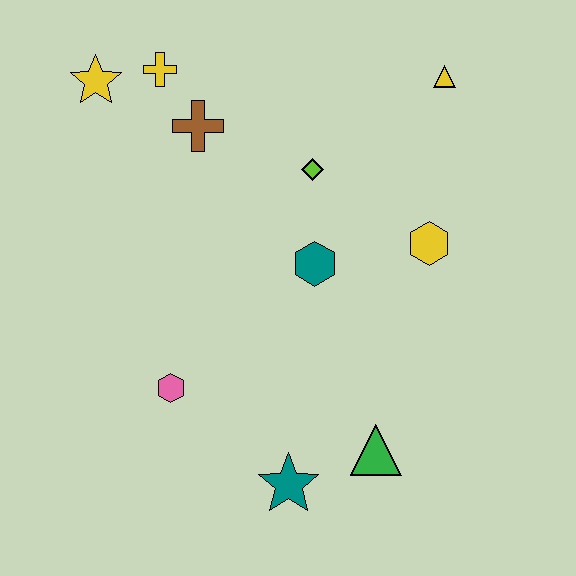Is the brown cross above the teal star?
Yes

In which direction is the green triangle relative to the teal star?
The green triangle is to the right of the teal star.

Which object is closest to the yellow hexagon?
The teal hexagon is closest to the yellow hexagon.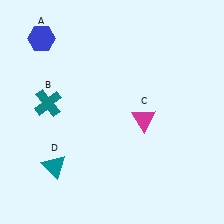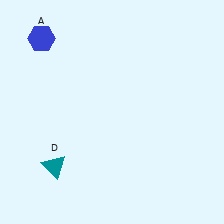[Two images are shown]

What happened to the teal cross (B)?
The teal cross (B) was removed in Image 2. It was in the top-left area of Image 1.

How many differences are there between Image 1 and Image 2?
There are 2 differences between the two images.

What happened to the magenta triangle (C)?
The magenta triangle (C) was removed in Image 2. It was in the bottom-right area of Image 1.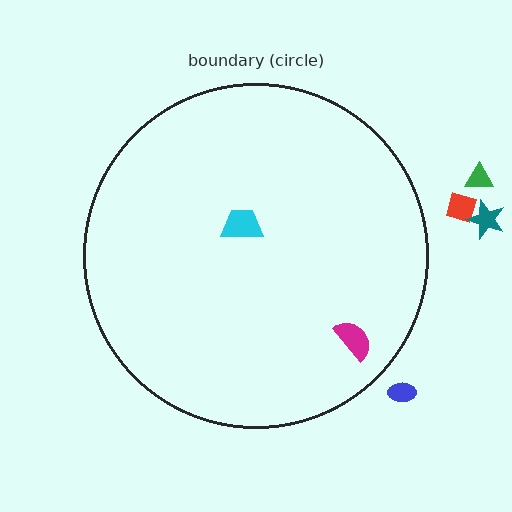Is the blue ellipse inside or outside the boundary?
Outside.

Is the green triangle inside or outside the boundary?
Outside.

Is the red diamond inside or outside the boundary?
Outside.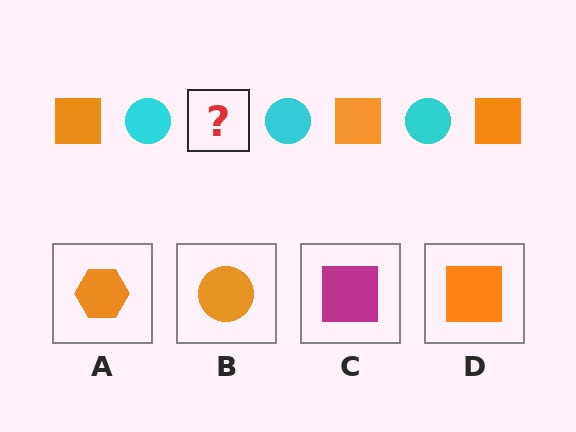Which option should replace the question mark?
Option D.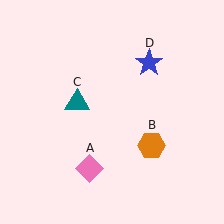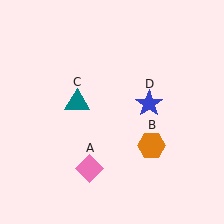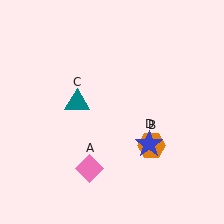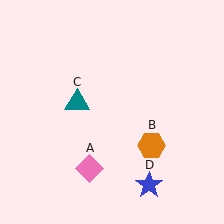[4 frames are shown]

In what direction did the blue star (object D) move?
The blue star (object D) moved down.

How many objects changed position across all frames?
1 object changed position: blue star (object D).